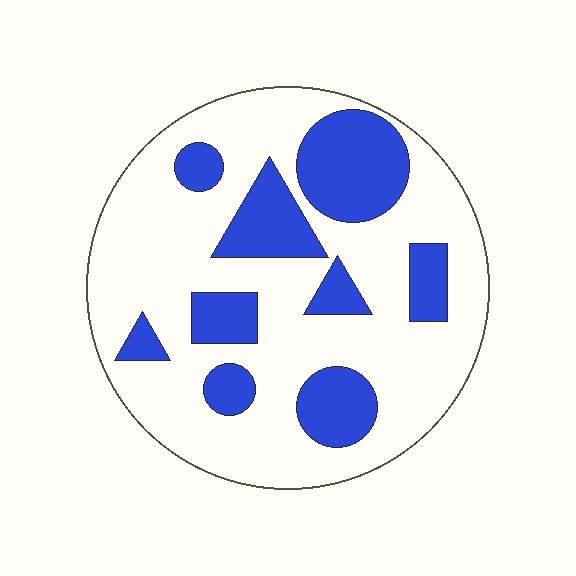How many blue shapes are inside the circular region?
9.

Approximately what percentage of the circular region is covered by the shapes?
Approximately 30%.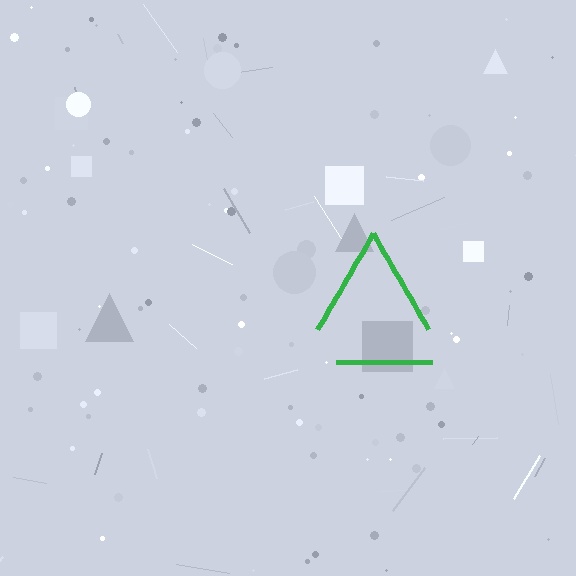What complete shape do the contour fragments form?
The contour fragments form a triangle.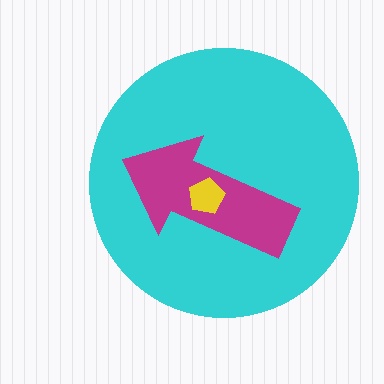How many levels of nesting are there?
3.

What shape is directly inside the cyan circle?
The magenta arrow.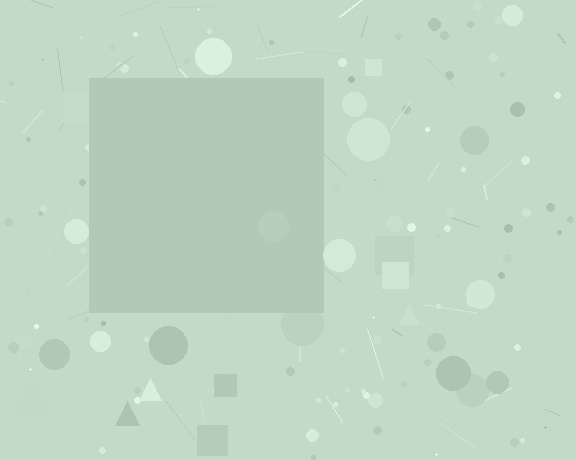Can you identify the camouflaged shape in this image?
The camouflaged shape is a square.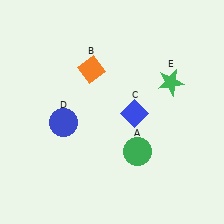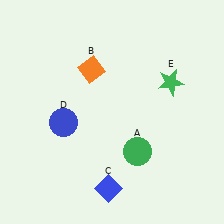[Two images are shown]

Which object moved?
The blue diamond (C) moved down.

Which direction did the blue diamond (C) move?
The blue diamond (C) moved down.